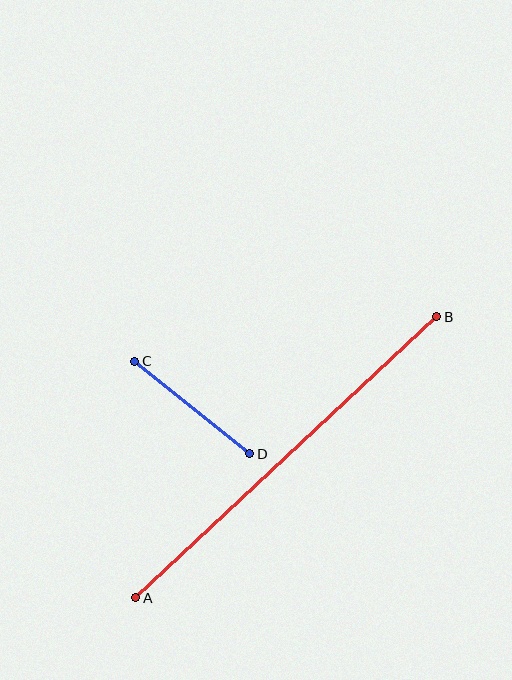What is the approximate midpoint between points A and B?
The midpoint is at approximately (286, 457) pixels.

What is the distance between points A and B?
The distance is approximately 412 pixels.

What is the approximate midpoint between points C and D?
The midpoint is at approximately (192, 408) pixels.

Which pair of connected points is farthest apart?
Points A and B are farthest apart.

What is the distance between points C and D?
The distance is approximately 147 pixels.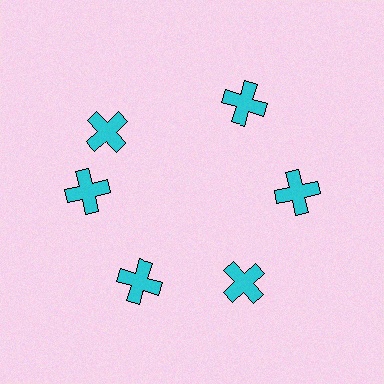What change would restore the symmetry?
The symmetry would be restored by rotating it back into even spacing with its neighbors so that all 6 crosses sit at equal angles and equal distance from the center.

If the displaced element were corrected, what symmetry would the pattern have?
It would have 6-fold rotational symmetry — the pattern would map onto itself every 60 degrees.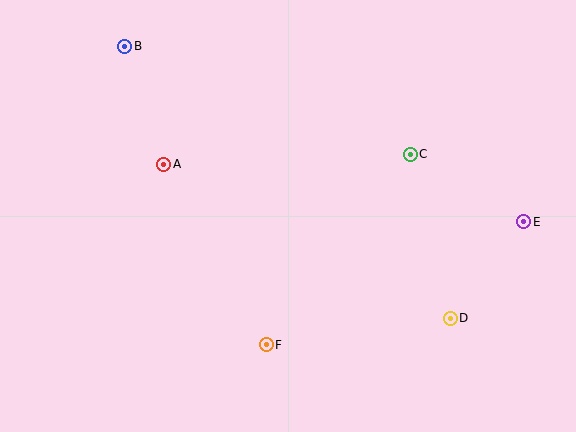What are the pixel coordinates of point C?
Point C is at (410, 154).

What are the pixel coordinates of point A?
Point A is at (164, 164).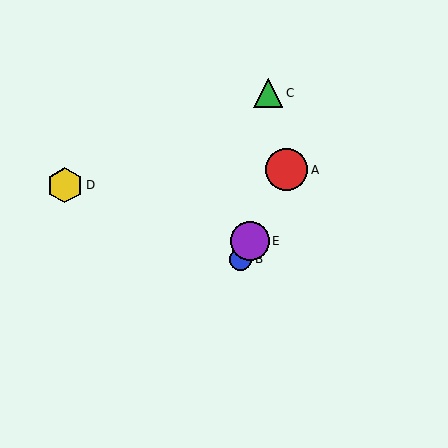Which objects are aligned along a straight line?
Objects A, B, E are aligned along a straight line.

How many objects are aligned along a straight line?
3 objects (A, B, E) are aligned along a straight line.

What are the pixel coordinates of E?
Object E is at (250, 241).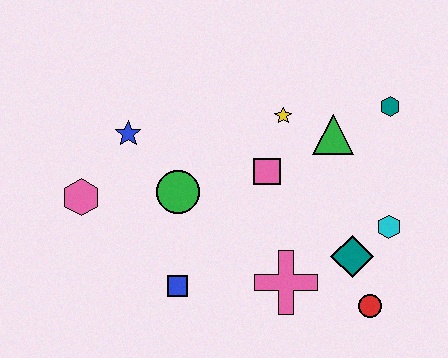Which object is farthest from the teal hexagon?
The pink hexagon is farthest from the teal hexagon.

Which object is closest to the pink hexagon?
The blue star is closest to the pink hexagon.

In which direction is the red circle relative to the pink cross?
The red circle is to the right of the pink cross.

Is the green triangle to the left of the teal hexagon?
Yes